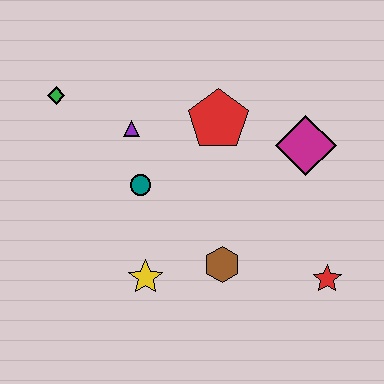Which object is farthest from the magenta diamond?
The green diamond is farthest from the magenta diamond.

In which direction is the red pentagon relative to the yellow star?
The red pentagon is above the yellow star.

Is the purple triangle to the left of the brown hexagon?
Yes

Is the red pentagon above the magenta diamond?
Yes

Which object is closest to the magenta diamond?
The red pentagon is closest to the magenta diamond.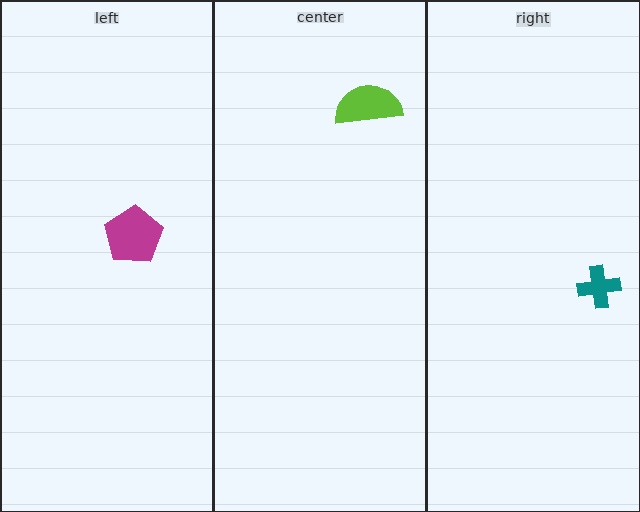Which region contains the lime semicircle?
The center region.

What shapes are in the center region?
The lime semicircle.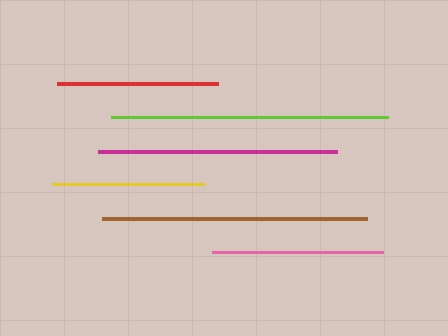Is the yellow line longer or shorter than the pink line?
The pink line is longer than the yellow line.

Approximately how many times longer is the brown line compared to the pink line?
The brown line is approximately 1.5 times the length of the pink line.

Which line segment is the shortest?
The yellow line is the shortest at approximately 152 pixels.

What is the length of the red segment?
The red segment is approximately 161 pixels long.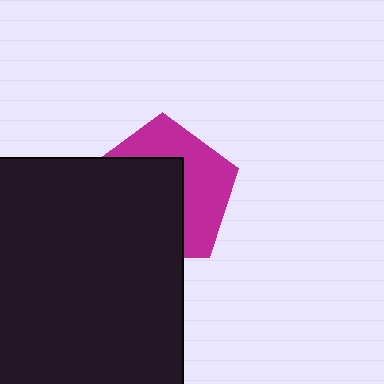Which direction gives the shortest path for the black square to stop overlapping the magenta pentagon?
Moving toward the lower-left gives the shortest separation.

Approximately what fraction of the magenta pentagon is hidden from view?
Roughly 55% of the magenta pentagon is hidden behind the black square.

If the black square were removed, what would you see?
You would see the complete magenta pentagon.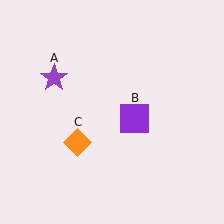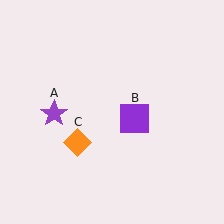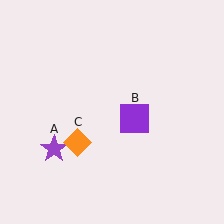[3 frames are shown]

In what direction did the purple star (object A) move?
The purple star (object A) moved down.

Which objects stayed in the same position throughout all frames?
Purple square (object B) and orange diamond (object C) remained stationary.